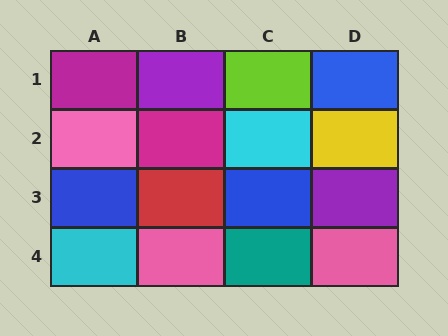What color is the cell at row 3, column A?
Blue.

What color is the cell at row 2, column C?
Cyan.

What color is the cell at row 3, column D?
Purple.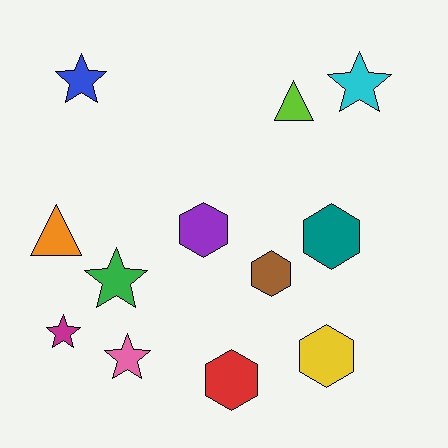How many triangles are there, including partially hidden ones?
There are 2 triangles.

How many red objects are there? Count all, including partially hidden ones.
There is 1 red object.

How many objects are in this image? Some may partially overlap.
There are 12 objects.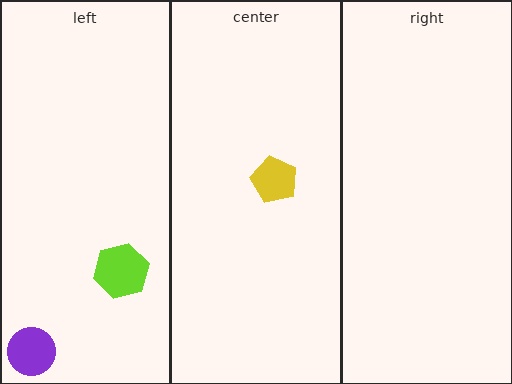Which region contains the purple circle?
The left region.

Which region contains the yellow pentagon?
The center region.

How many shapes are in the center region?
1.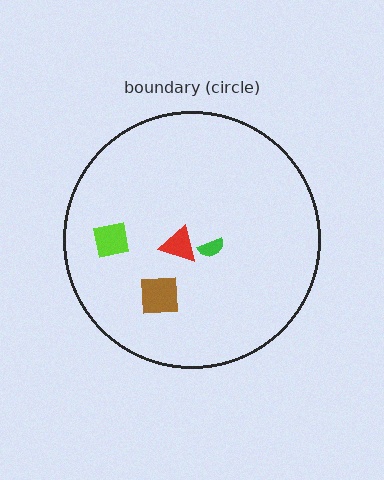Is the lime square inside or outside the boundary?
Inside.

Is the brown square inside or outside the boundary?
Inside.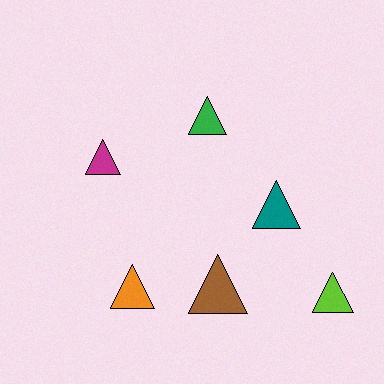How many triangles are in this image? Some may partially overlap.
There are 6 triangles.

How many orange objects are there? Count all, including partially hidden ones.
There is 1 orange object.